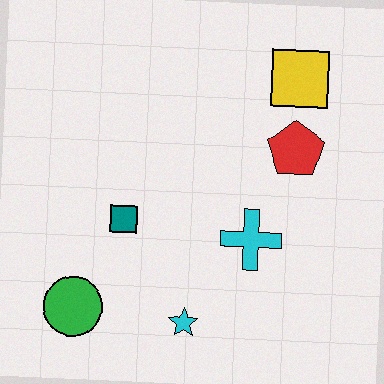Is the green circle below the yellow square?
Yes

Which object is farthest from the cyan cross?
The green circle is farthest from the cyan cross.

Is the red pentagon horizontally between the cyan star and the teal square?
No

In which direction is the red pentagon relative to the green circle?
The red pentagon is to the right of the green circle.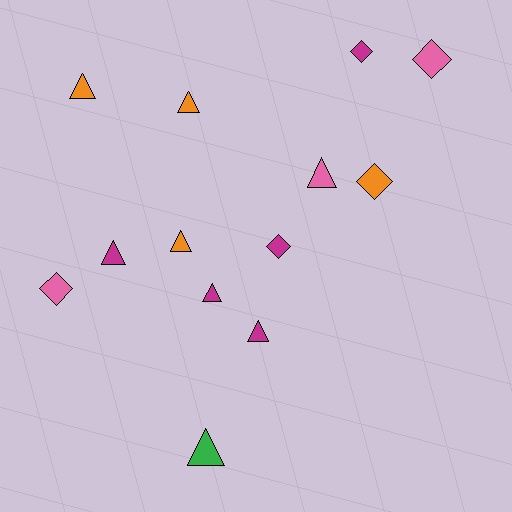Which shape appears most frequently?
Triangle, with 8 objects.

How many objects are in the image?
There are 13 objects.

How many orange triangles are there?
There are 3 orange triangles.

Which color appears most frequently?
Magenta, with 5 objects.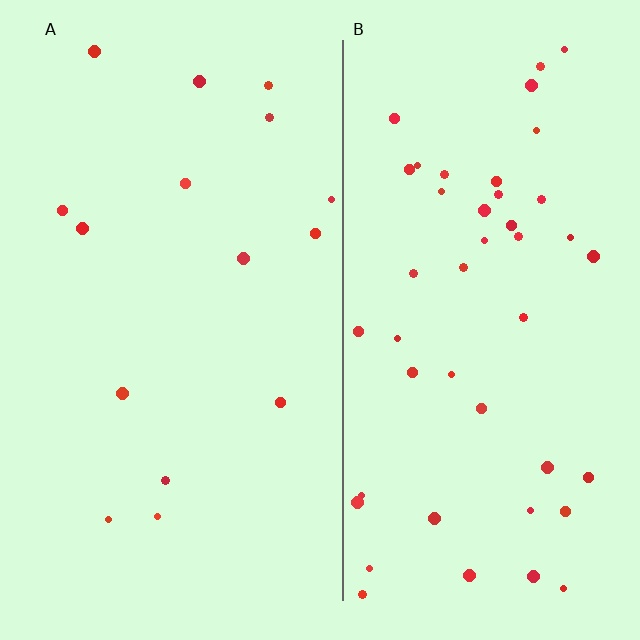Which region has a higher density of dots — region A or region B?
B (the right).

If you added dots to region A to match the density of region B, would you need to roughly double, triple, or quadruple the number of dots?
Approximately triple.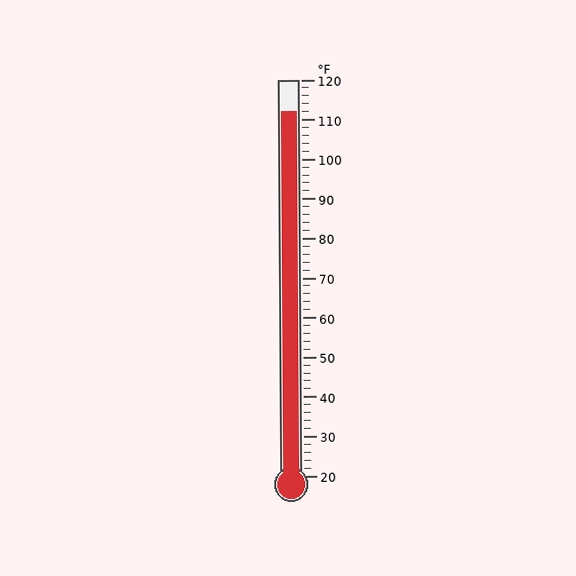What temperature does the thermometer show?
The thermometer shows approximately 112°F.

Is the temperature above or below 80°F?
The temperature is above 80°F.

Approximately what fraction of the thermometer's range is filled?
The thermometer is filled to approximately 90% of its range.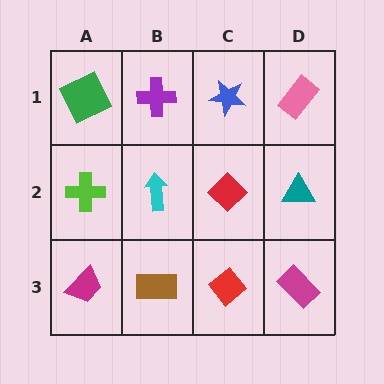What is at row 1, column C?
A blue star.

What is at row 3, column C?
A red diamond.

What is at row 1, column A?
A green square.